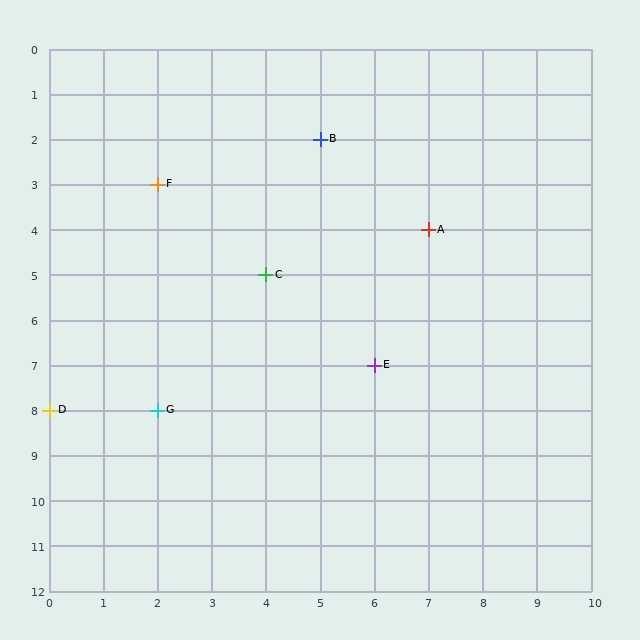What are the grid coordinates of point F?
Point F is at grid coordinates (2, 3).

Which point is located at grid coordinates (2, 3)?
Point F is at (2, 3).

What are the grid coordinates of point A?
Point A is at grid coordinates (7, 4).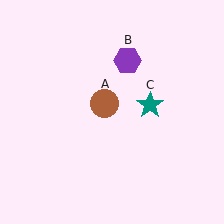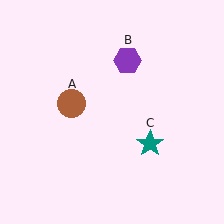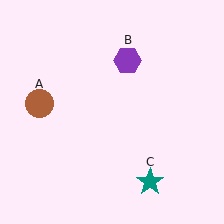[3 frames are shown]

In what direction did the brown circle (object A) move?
The brown circle (object A) moved left.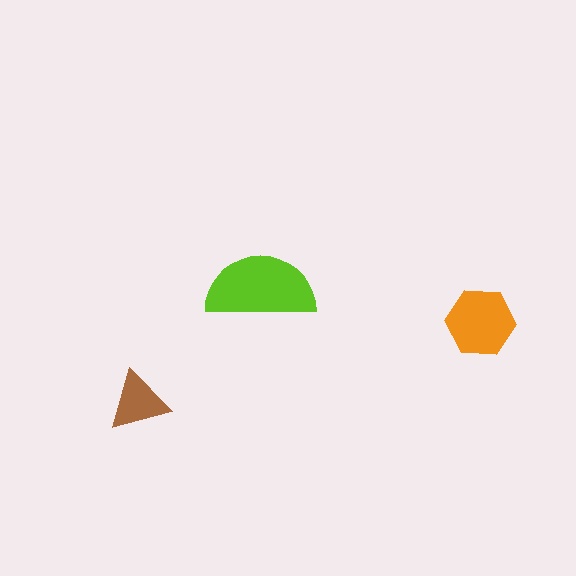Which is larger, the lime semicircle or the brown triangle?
The lime semicircle.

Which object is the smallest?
The brown triangle.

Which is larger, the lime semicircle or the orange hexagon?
The lime semicircle.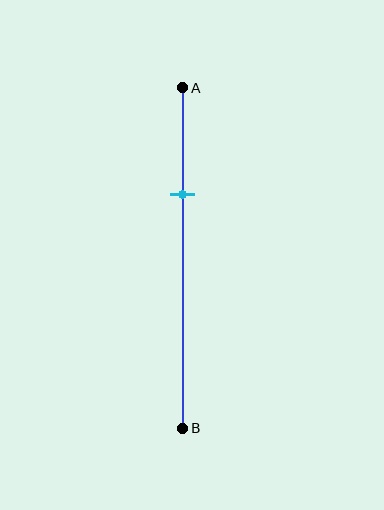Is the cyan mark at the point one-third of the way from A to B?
Yes, the mark is approximately at the one-third point.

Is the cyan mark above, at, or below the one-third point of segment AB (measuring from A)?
The cyan mark is approximately at the one-third point of segment AB.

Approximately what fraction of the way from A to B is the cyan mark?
The cyan mark is approximately 30% of the way from A to B.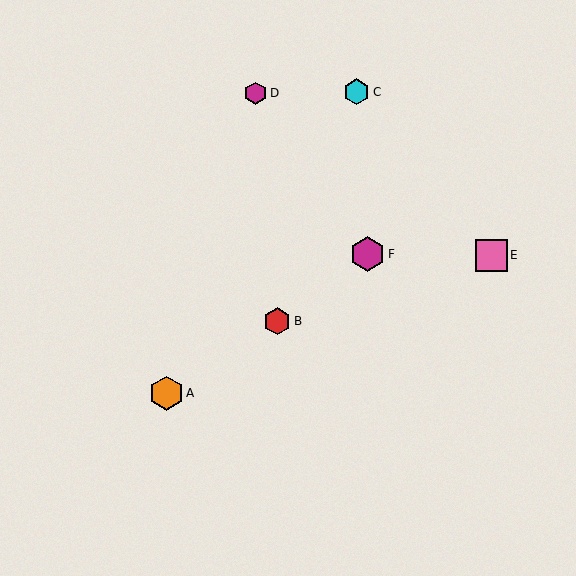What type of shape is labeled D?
Shape D is a magenta hexagon.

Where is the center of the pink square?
The center of the pink square is at (491, 255).